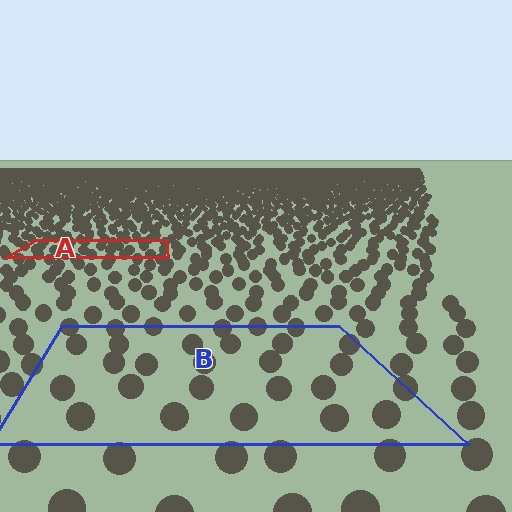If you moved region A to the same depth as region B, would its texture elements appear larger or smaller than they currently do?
They would appear larger. At a closer depth, the same texture elements are projected at a bigger on-screen size.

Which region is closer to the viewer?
Region B is closer. The texture elements there are larger and more spread out.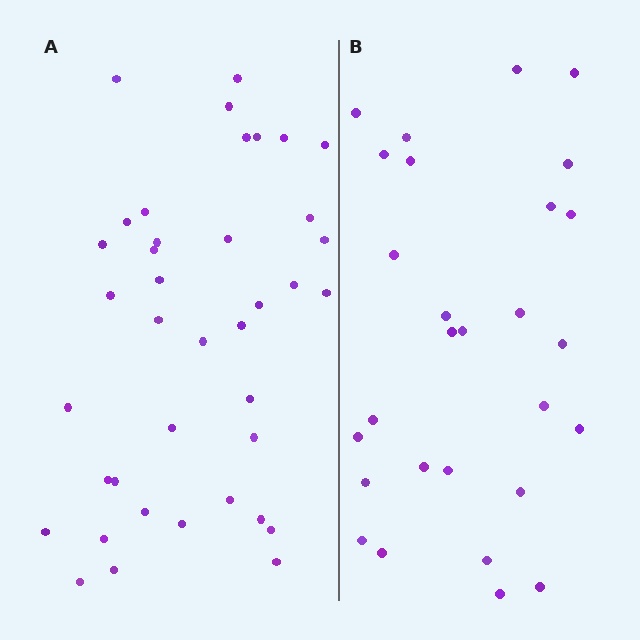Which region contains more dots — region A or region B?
Region A (the left region) has more dots.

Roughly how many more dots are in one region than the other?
Region A has roughly 12 or so more dots than region B.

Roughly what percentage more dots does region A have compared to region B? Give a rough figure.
About 40% more.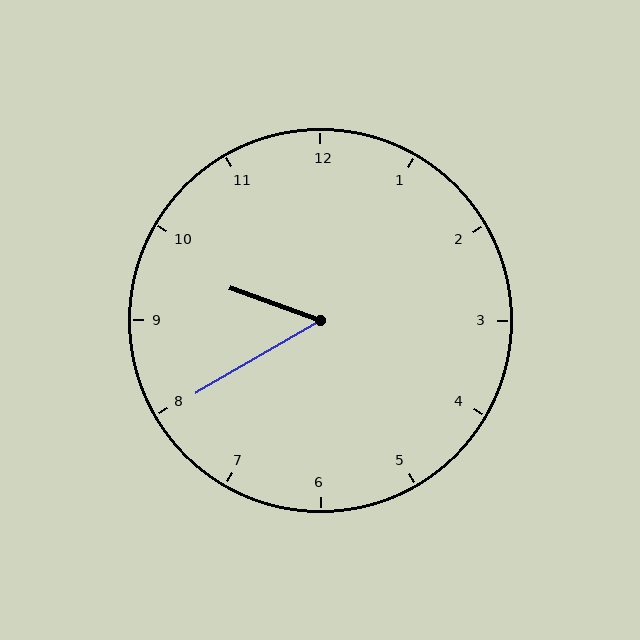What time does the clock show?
9:40.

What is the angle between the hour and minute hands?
Approximately 50 degrees.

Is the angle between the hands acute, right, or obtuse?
It is acute.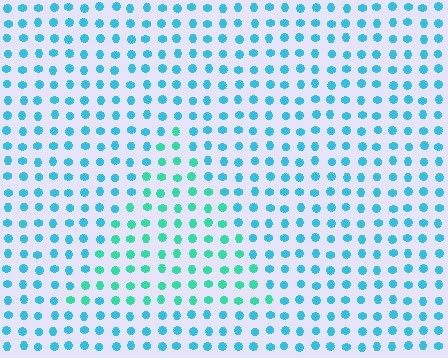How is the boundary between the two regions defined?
The boundary is defined purely by a slight shift in hue (about 31 degrees). Spacing, size, and orientation are identical on both sides.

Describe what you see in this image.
The image is filled with small cyan elements in a uniform arrangement. A triangle-shaped region is visible where the elements are tinted to a slightly different hue, forming a subtle color boundary.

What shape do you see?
I see a triangle.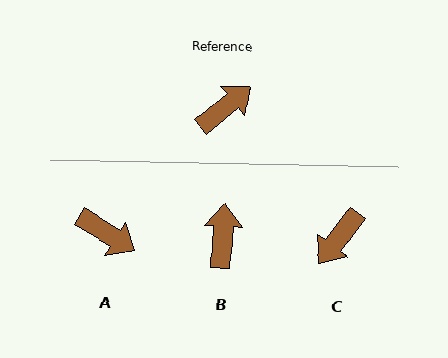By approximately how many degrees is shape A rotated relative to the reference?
Approximately 72 degrees clockwise.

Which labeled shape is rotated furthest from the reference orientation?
C, about 167 degrees away.